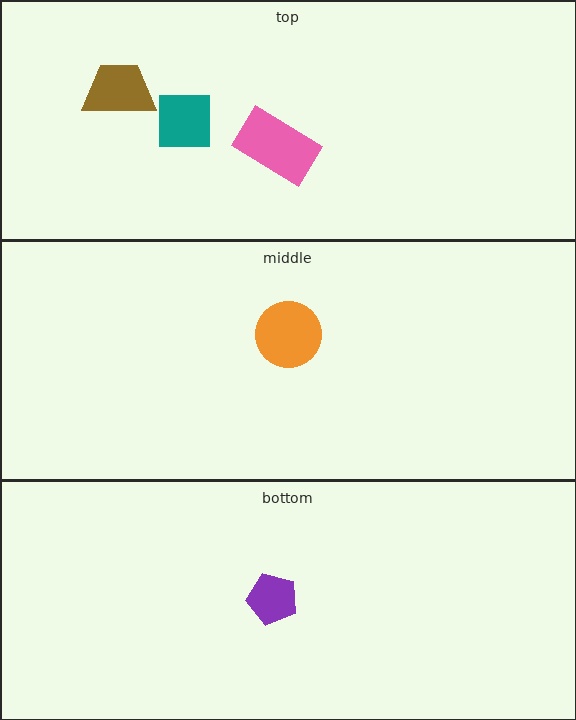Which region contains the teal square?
The top region.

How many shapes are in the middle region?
1.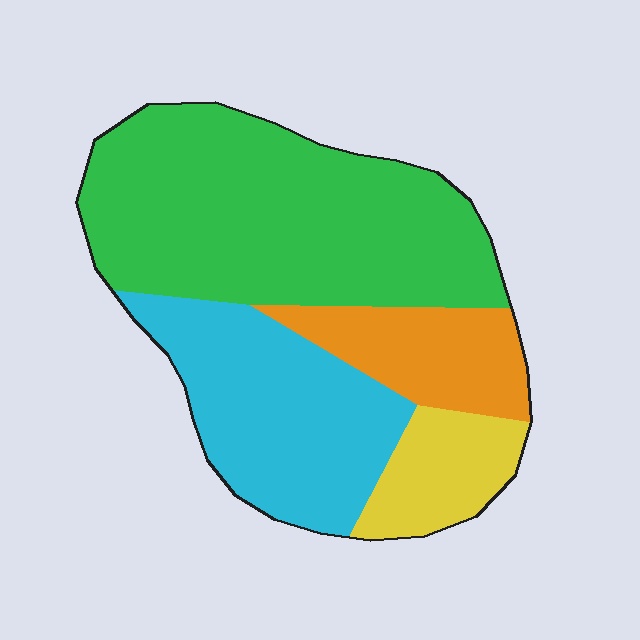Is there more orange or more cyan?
Cyan.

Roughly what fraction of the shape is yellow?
Yellow covers 11% of the shape.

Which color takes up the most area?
Green, at roughly 45%.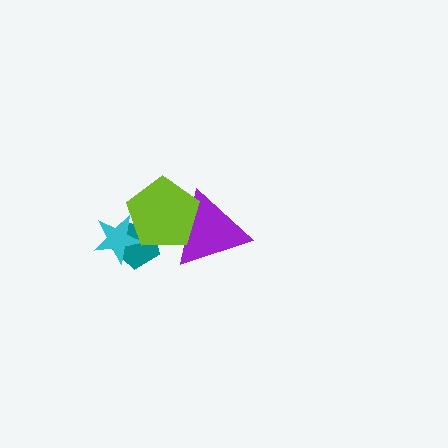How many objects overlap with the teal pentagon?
2 objects overlap with the teal pentagon.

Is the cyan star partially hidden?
Yes, it is partially covered by another shape.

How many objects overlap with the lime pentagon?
3 objects overlap with the lime pentagon.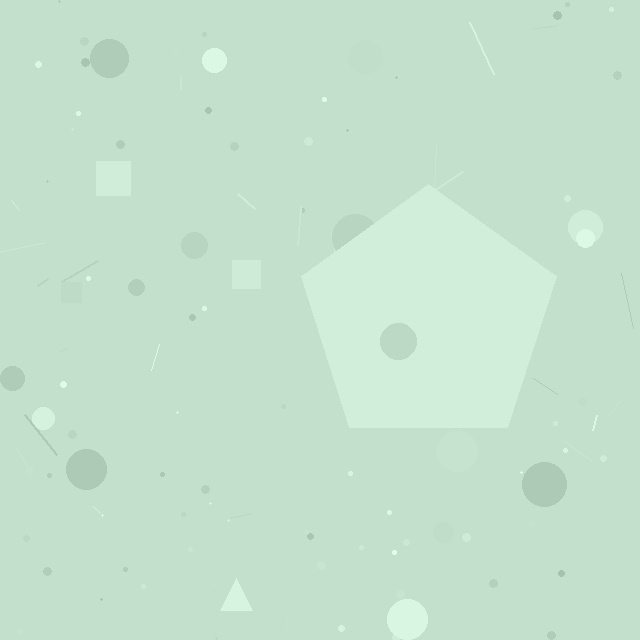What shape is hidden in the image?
A pentagon is hidden in the image.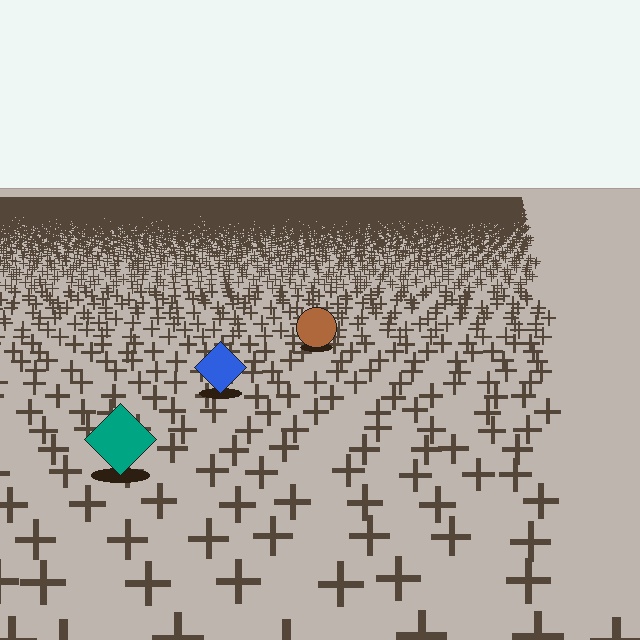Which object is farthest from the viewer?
The brown circle is farthest from the viewer. It appears smaller and the ground texture around it is denser.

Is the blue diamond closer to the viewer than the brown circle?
Yes. The blue diamond is closer — you can tell from the texture gradient: the ground texture is coarser near it.